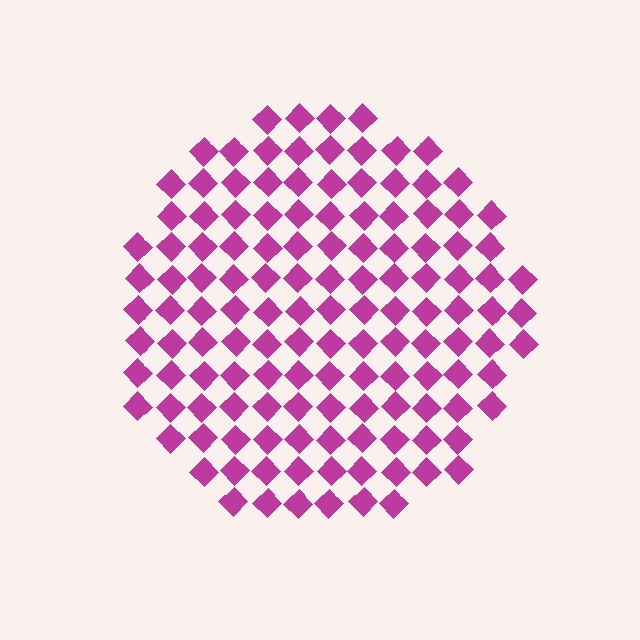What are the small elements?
The small elements are diamonds.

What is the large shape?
The large shape is a circle.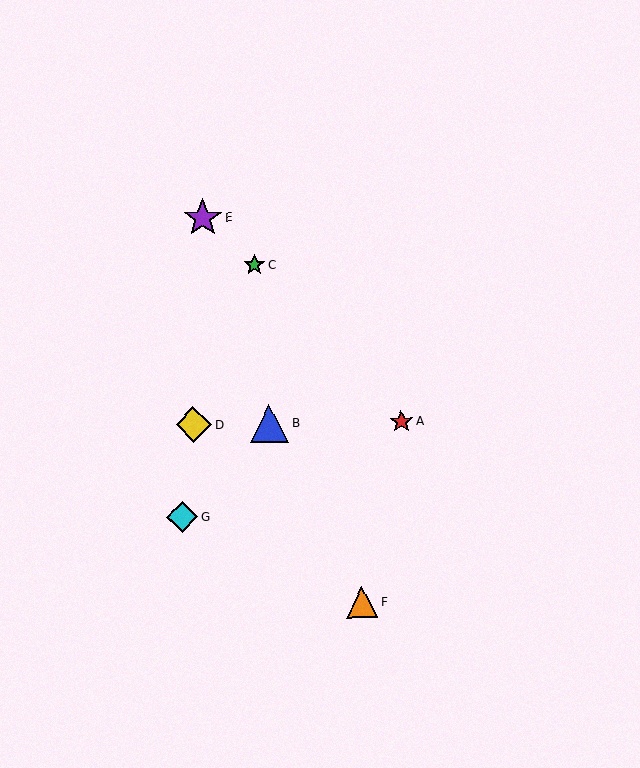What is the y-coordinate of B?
Object B is at y≈424.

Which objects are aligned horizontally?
Objects A, B, D are aligned horizontally.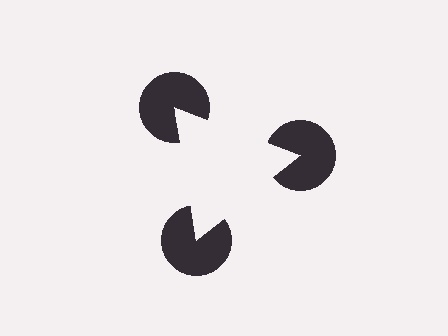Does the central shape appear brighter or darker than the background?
It typically appears slightly brighter than the background, even though no actual brightness change is drawn.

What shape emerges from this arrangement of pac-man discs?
An illusory triangle — its edges are inferred from the aligned wedge cuts in the pac-man discs, not physically drawn.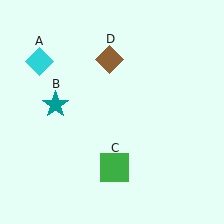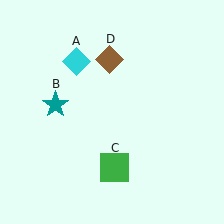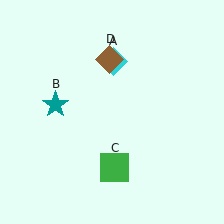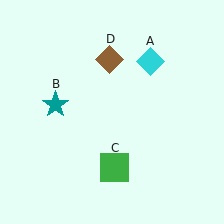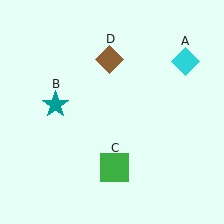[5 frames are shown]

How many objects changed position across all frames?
1 object changed position: cyan diamond (object A).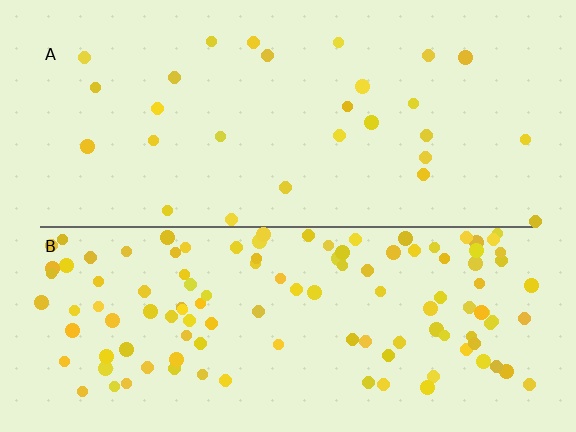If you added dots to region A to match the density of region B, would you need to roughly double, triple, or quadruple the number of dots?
Approximately quadruple.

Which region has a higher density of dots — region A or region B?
B (the bottom).